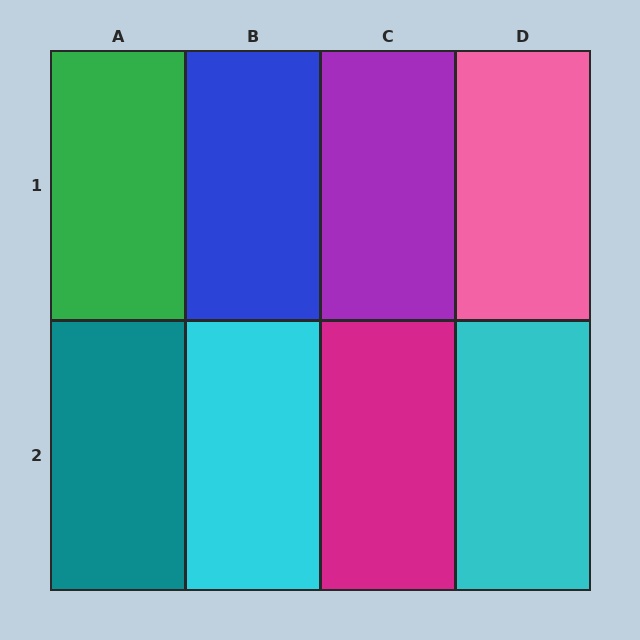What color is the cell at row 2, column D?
Cyan.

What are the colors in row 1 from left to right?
Green, blue, purple, pink.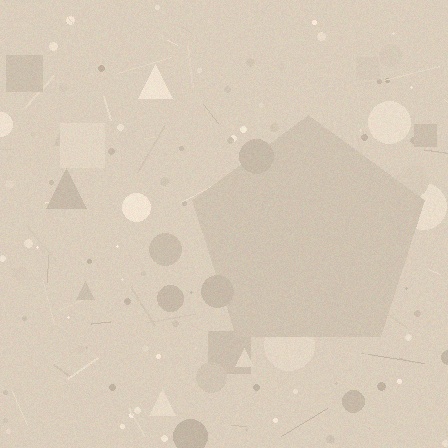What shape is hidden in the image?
A pentagon is hidden in the image.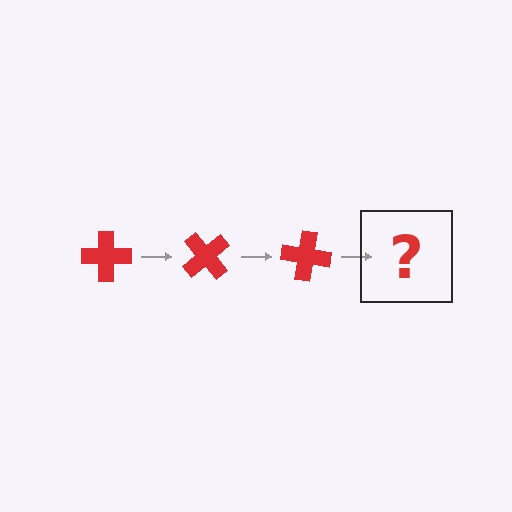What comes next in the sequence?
The next element should be a red cross rotated 150 degrees.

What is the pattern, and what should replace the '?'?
The pattern is that the cross rotates 50 degrees each step. The '?' should be a red cross rotated 150 degrees.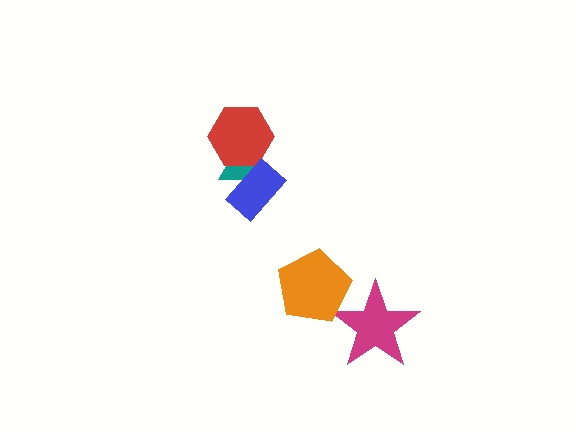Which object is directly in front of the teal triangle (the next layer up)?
The red hexagon is directly in front of the teal triangle.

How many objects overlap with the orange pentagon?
1 object overlaps with the orange pentagon.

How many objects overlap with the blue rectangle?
1 object overlaps with the blue rectangle.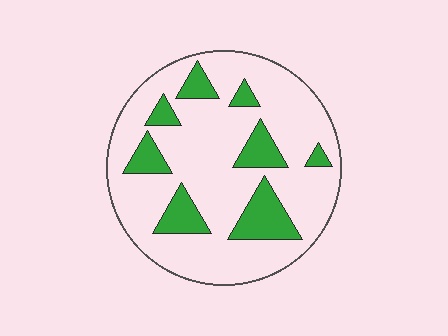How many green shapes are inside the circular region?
8.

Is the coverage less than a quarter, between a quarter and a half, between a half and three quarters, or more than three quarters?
Less than a quarter.